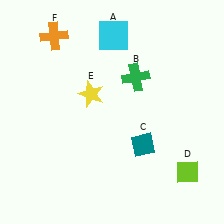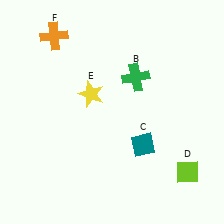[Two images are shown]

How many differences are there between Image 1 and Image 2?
There is 1 difference between the two images.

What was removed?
The cyan square (A) was removed in Image 2.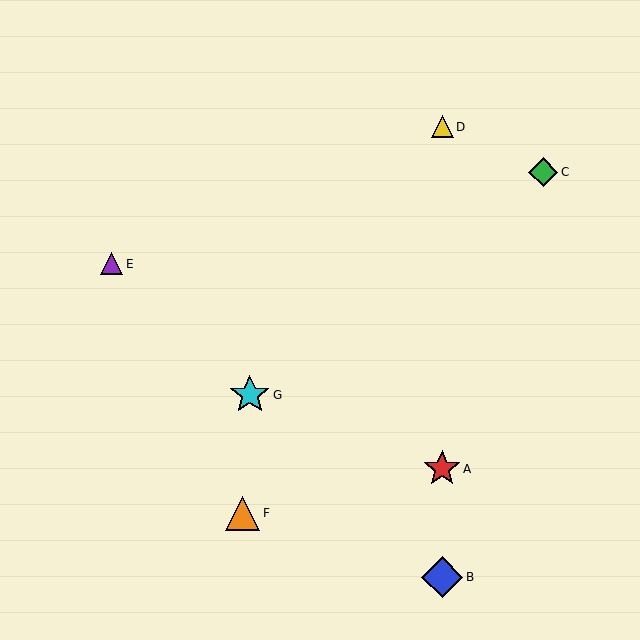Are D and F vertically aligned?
No, D is at x≈442 and F is at x≈243.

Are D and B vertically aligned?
Yes, both are at x≈442.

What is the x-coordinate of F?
Object F is at x≈243.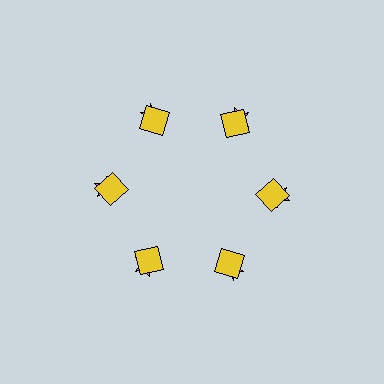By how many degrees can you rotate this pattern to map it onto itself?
The pattern maps onto itself every 60 degrees of rotation.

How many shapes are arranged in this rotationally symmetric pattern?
There are 12 shapes, arranged in 6 groups of 2.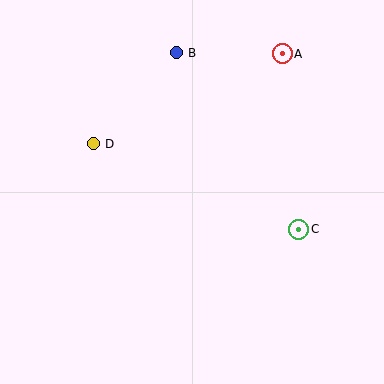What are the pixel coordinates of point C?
Point C is at (299, 229).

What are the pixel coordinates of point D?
Point D is at (93, 144).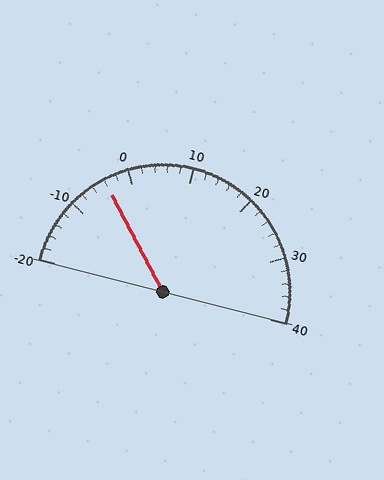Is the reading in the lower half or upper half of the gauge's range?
The reading is in the lower half of the range (-20 to 40).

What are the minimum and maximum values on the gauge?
The gauge ranges from -20 to 40.